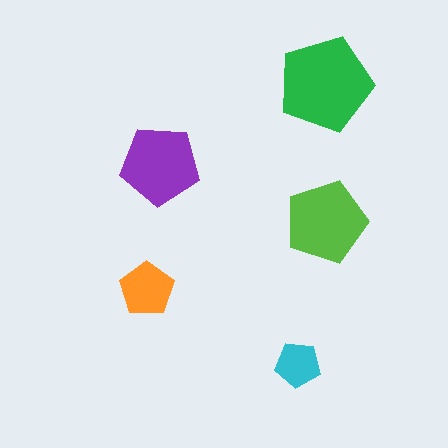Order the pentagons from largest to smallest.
the green one, the lime one, the purple one, the orange one, the cyan one.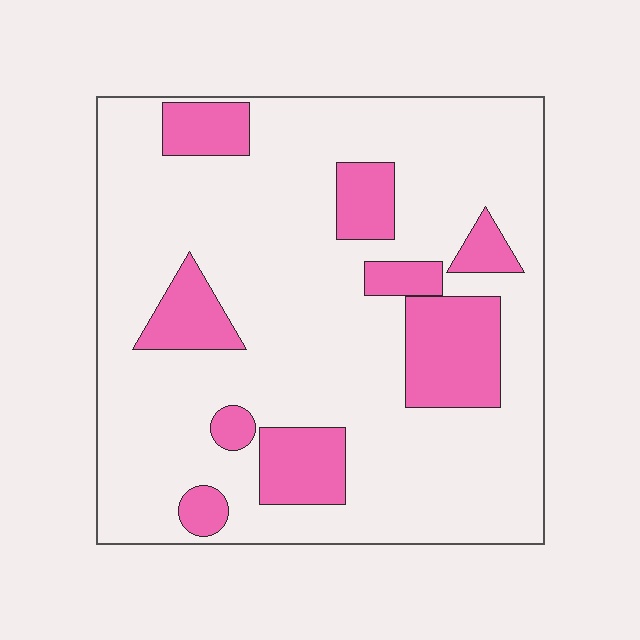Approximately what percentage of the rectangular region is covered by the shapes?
Approximately 20%.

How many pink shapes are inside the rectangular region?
9.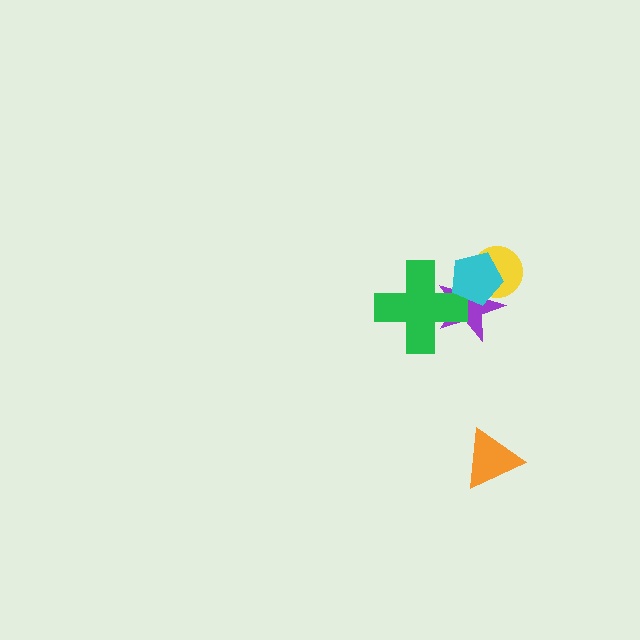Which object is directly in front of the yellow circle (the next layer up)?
The purple star is directly in front of the yellow circle.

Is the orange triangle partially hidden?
No, no other shape covers it.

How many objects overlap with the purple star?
3 objects overlap with the purple star.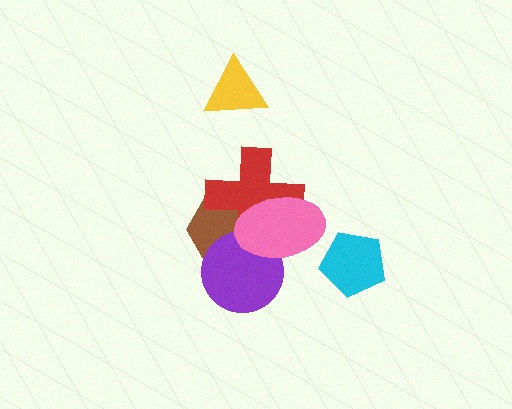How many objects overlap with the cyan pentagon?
0 objects overlap with the cyan pentagon.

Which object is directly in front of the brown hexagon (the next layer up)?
The red cross is directly in front of the brown hexagon.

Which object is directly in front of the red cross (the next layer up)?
The purple circle is directly in front of the red cross.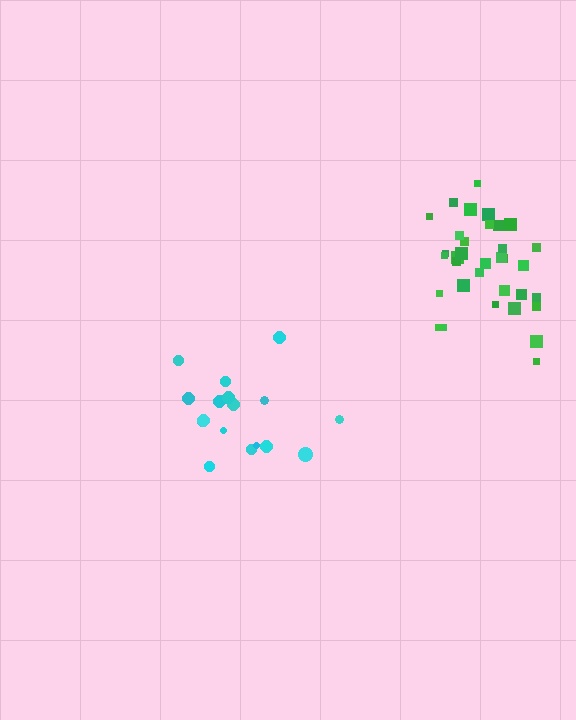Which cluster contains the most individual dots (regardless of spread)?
Green (34).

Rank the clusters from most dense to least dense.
green, cyan.